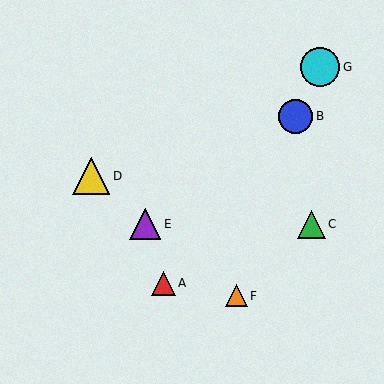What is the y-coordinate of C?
Object C is at y≈224.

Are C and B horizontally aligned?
No, C is at y≈224 and B is at y≈116.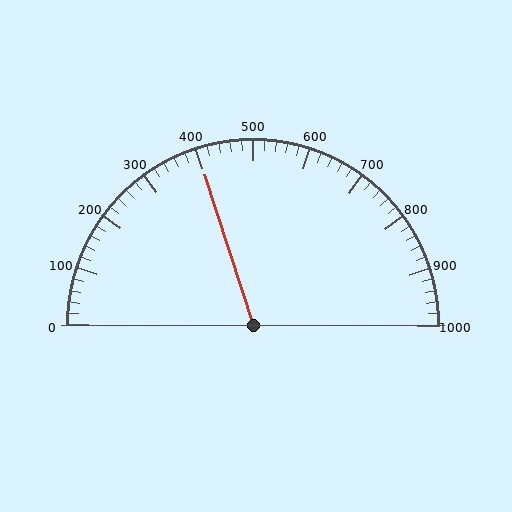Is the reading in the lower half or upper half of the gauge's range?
The reading is in the lower half of the range (0 to 1000).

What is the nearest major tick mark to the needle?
The nearest major tick mark is 400.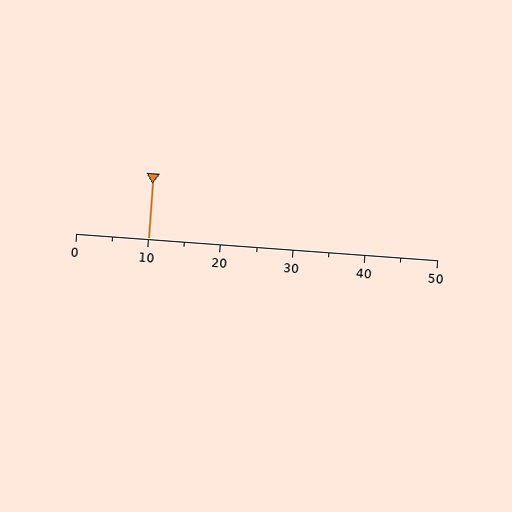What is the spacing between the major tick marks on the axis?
The major ticks are spaced 10 apart.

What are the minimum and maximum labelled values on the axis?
The axis runs from 0 to 50.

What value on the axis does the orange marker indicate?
The marker indicates approximately 10.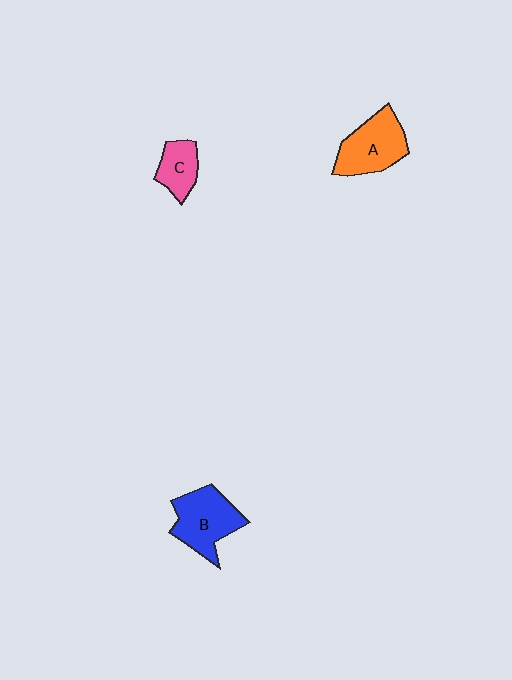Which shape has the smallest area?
Shape C (pink).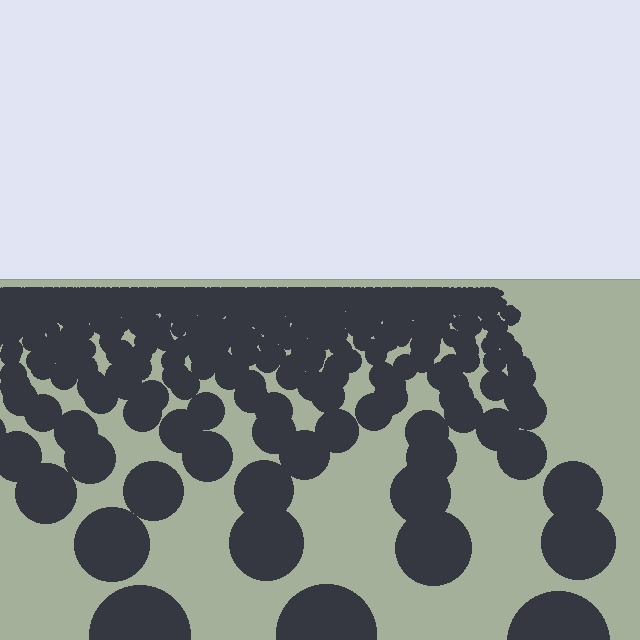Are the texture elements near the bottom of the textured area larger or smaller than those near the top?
Larger. Near the bottom, elements are closer to the viewer and appear at a bigger on-screen size.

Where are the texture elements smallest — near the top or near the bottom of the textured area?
Near the top.